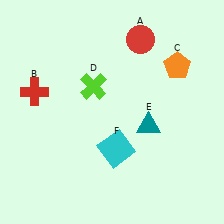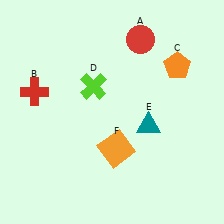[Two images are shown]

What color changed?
The square (F) changed from cyan in Image 1 to orange in Image 2.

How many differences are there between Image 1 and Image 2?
There is 1 difference between the two images.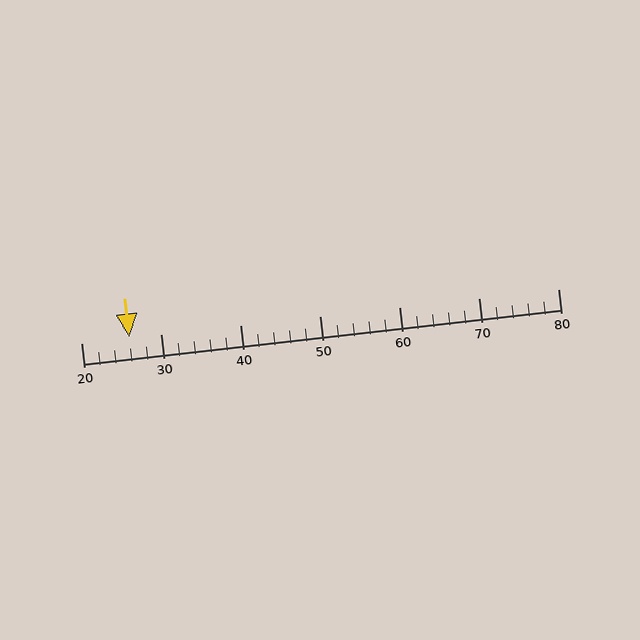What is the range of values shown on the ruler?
The ruler shows values from 20 to 80.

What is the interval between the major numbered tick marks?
The major tick marks are spaced 10 units apart.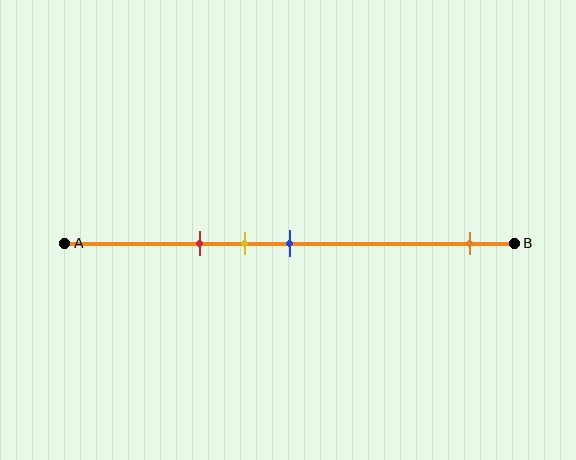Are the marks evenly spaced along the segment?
No, the marks are not evenly spaced.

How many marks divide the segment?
There are 4 marks dividing the segment.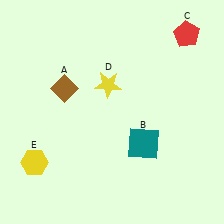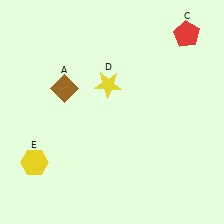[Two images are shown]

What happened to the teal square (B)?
The teal square (B) was removed in Image 2. It was in the bottom-right area of Image 1.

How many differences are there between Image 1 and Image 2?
There is 1 difference between the two images.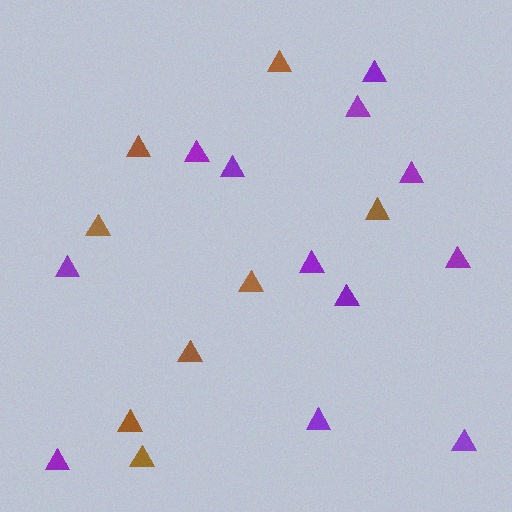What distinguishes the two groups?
There are 2 groups: one group of brown triangles (8) and one group of purple triangles (12).